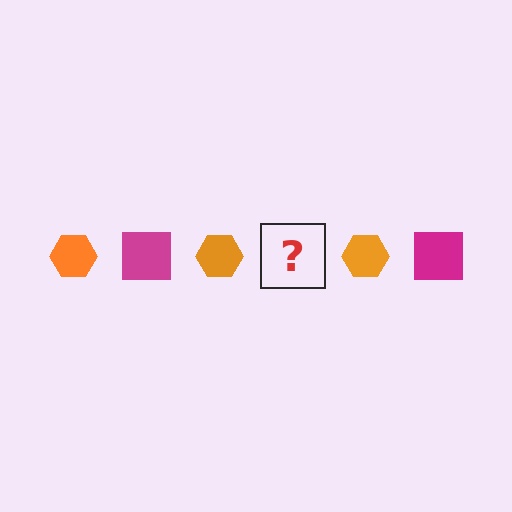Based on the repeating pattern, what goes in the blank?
The blank should be a magenta square.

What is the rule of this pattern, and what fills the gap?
The rule is that the pattern alternates between orange hexagon and magenta square. The gap should be filled with a magenta square.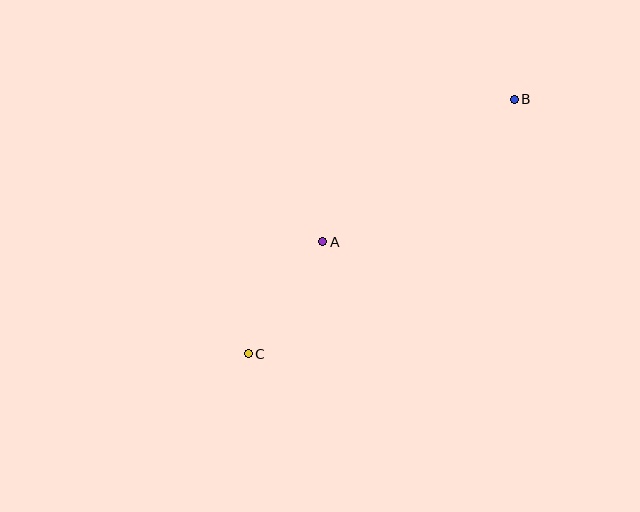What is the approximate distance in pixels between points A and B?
The distance between A and B is approximately 238 pixels.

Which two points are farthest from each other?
Points B and C are farthest from each other.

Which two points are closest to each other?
Points A and C are closest to each other.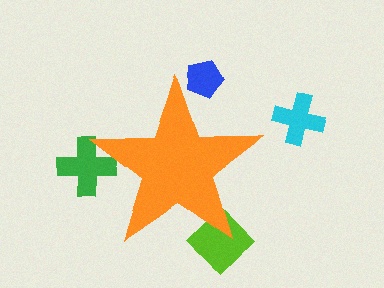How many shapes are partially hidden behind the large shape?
3 shapes are partially hidden.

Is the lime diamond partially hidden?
Yes, the lime diamond is partially hidden behind the orange star.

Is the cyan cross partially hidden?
No, the cyan cross is fully visible.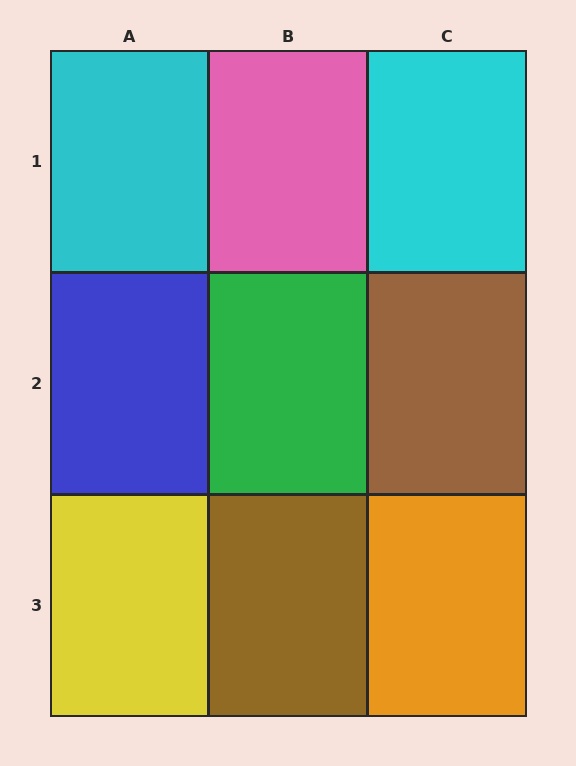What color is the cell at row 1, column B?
Pink.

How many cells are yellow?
1 cell is yellow.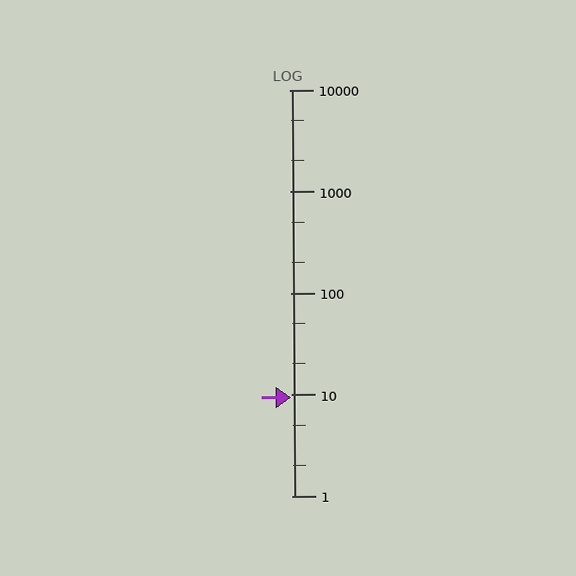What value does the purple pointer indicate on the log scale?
The pointer indicates approximately 9.3.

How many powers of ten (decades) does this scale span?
The scale spans 4 decades, from 1 to 10000.